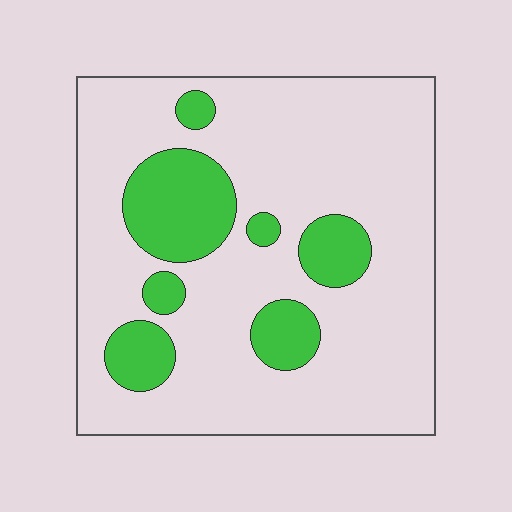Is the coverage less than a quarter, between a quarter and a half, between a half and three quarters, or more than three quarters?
Less than a quarter.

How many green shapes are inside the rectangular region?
7.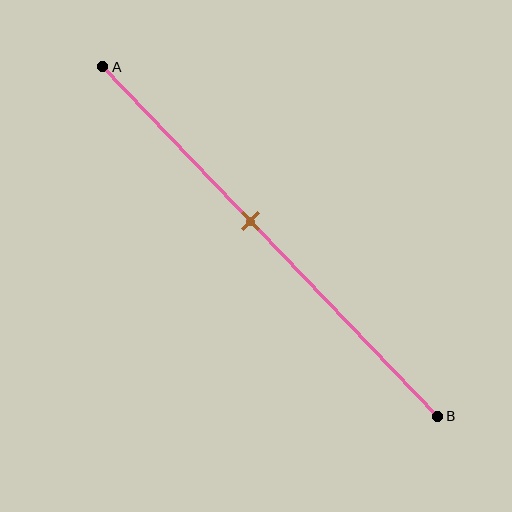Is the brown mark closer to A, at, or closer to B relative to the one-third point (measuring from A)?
The brown mark is closer to point B than the one-third point of segment AB.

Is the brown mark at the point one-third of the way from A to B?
No, the mark is at about 45% from A, not at the 33% one-third point.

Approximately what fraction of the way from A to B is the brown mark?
The brown mark is approximately 45% of the way from A to B.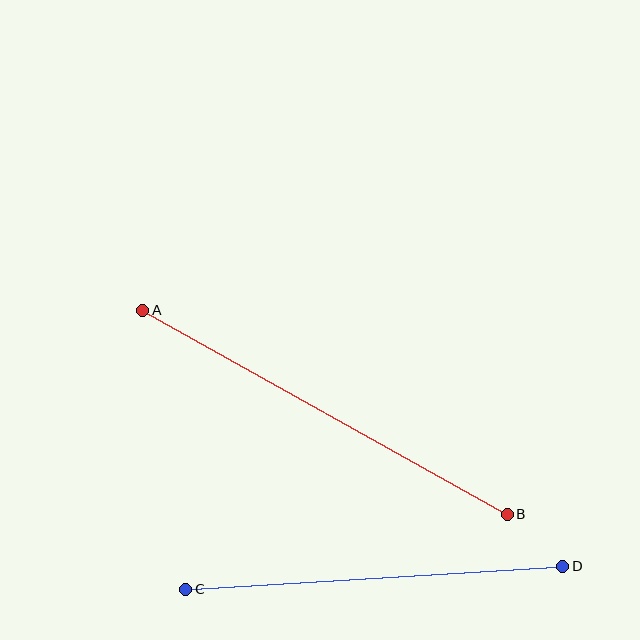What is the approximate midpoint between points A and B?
The midpoint is at approximately (325, 412) pixels.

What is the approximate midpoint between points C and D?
The midpoint is at approximately (374, 578) pixels.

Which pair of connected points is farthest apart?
Points A and B are farthest apart.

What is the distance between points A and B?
The distance is approximately 418 pixels.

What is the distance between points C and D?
The distance is approximately 378 pixels.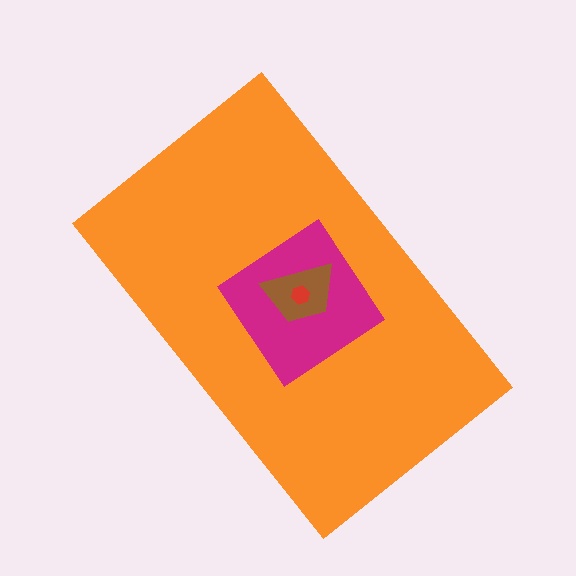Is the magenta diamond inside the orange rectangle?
Yes.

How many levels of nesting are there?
4.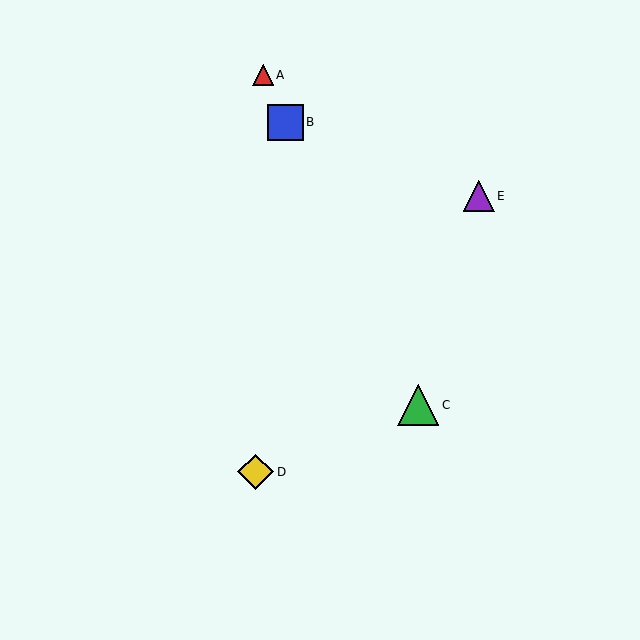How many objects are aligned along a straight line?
3 objects (A, B, C) are aligned along a straight line.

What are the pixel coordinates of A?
Object A is at (263, 75).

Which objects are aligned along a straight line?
Objects A, B, C are aligned along a straight line.